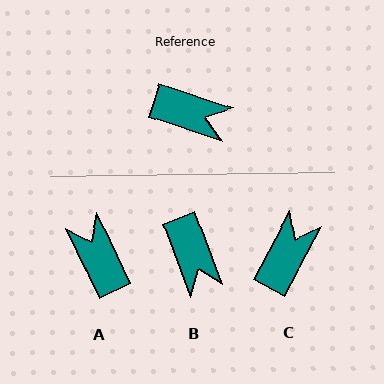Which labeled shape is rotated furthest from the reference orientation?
A, about 135 degrees away.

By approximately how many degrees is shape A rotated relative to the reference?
Approximately 135 degrees counter-clockwise.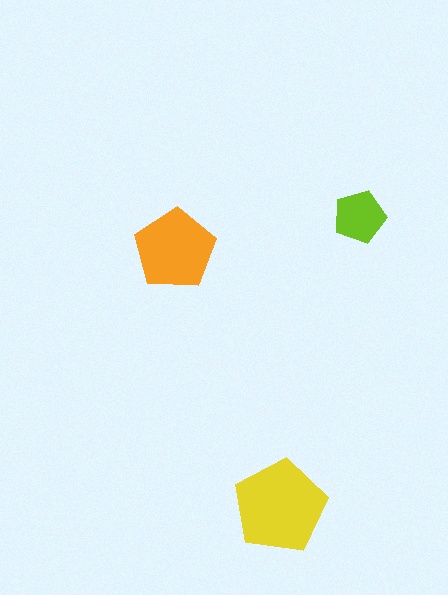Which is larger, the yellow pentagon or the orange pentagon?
The yellow one.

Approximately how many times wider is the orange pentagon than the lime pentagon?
About 1.5 times wider.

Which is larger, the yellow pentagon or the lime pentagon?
The yellow one.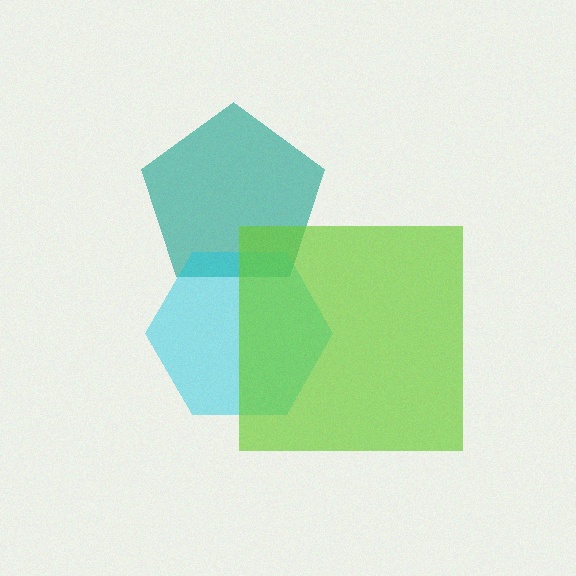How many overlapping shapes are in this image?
There are 3 overlapping shapes in the image.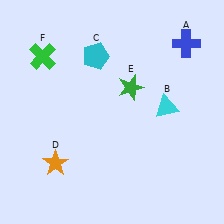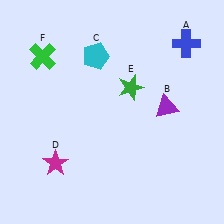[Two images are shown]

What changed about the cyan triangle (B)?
In Image 1, B is cyan. In Image 2, it changed to purple.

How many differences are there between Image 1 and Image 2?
There are 2 differences between the two images.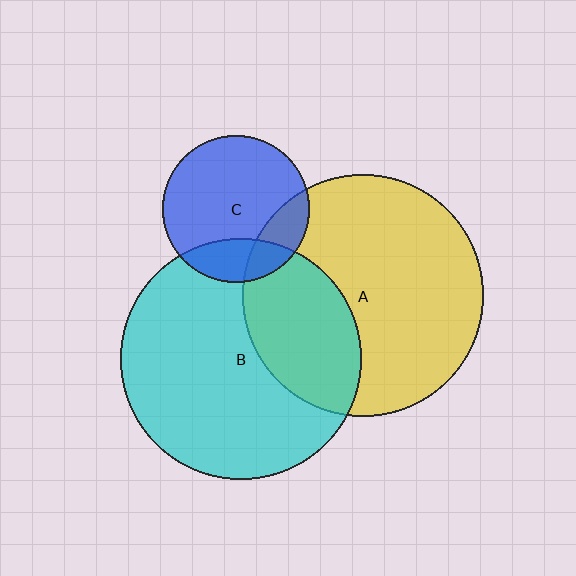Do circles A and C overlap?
Yes.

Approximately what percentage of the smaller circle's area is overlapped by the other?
Approximately 20%.